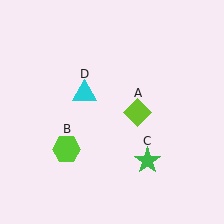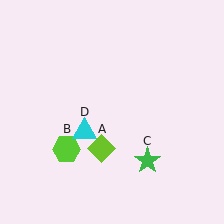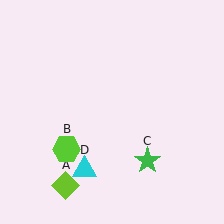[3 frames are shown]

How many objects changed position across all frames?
2 objects changed position: lime diamond (object A), cyan triangle (object D).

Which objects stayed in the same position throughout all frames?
Lime hexagon (object B) and green star (object C) remained stationary.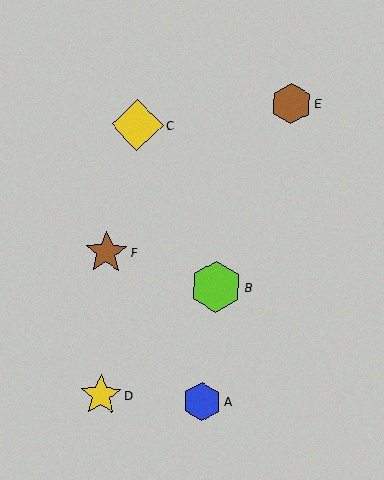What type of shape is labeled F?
Shape F is a brown star.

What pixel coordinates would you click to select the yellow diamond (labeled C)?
Click at (137, 125) to select the yellow diamond C.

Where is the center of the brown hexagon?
The center of the brown hexagon is at (291, 103).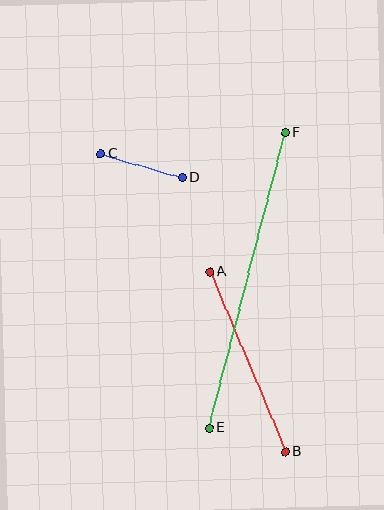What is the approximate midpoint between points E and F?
The midpoint is at approximately (247, 280) pixels.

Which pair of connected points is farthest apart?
Points E and F are farthest apart.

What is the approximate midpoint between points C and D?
The midpoint is at approximately (142, 166) pixels.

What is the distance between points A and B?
The distance is approximately 195 pixels.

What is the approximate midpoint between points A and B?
The midpoint is at approximately (248, 362) pixels.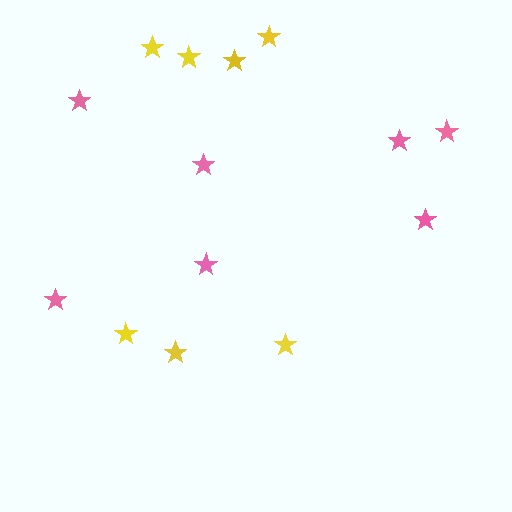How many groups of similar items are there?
There are 2 groups: one group of pink stars (7) and one group of yellow stars (7).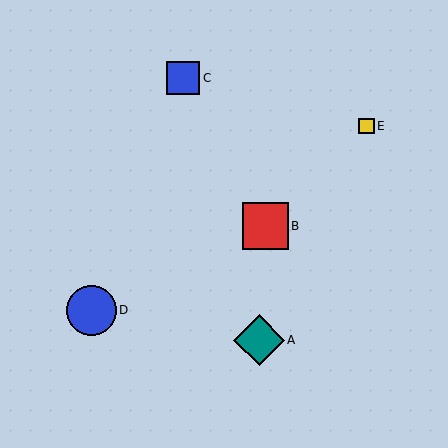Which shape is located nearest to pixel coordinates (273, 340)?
The teal diamond (labeled A) at (259, 340) is nearest to that location.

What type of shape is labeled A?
Shape A is a teal diamond.